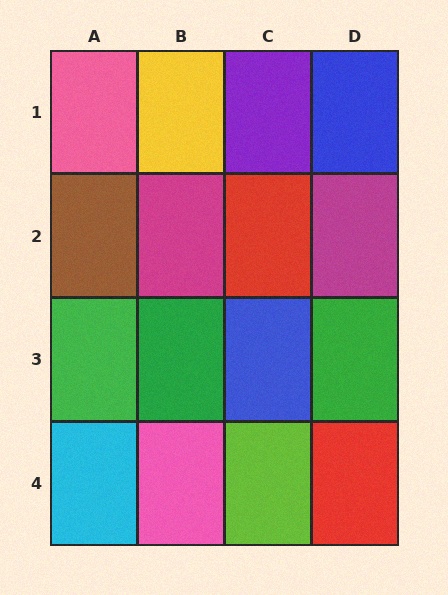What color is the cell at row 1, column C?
Purple.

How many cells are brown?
1 cell is brown.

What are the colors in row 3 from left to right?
Green, green, blue, green.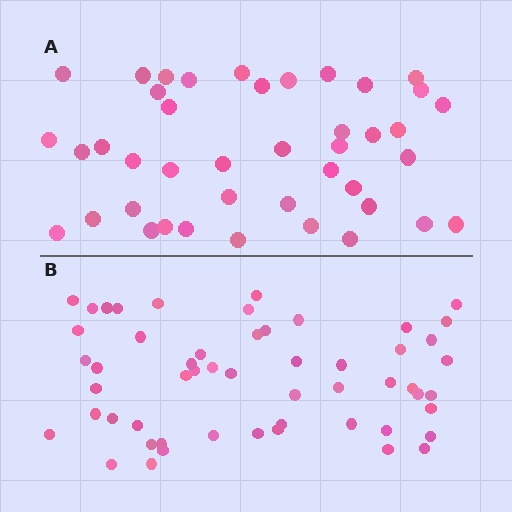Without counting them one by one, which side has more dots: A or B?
Region B (the bottom region) has more dots.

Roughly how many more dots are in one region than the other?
Region B has roughly 12 or so more dots than region A.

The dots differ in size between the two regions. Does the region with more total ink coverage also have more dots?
No. Region A has more total ink coverage because its dots are larger, but region B actually contains more individual dots. Total area can be misleading — the number of items is what matters here.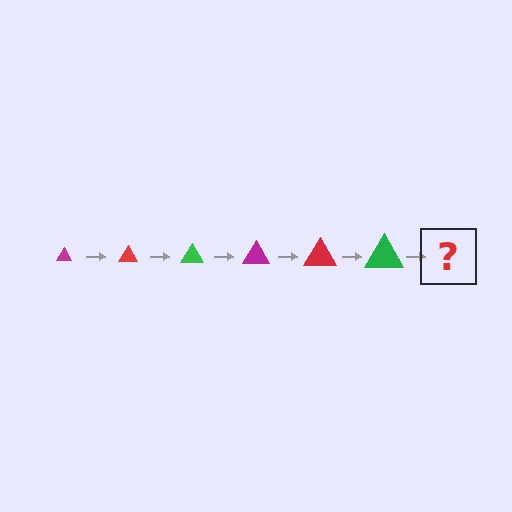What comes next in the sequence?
The next element should be a magenta triangle, larger than the previous one.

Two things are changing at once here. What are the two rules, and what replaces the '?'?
The two rules are that the triangle grows larger each step and the color cycles through magenta, red, and green. The '?' should be a magenta triangle, larger than the previous one.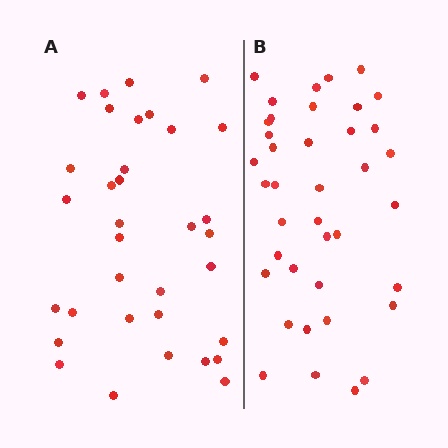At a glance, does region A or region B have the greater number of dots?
Region B (the right region) has more dots.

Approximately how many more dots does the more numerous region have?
Region B has about 5 more dots than region A.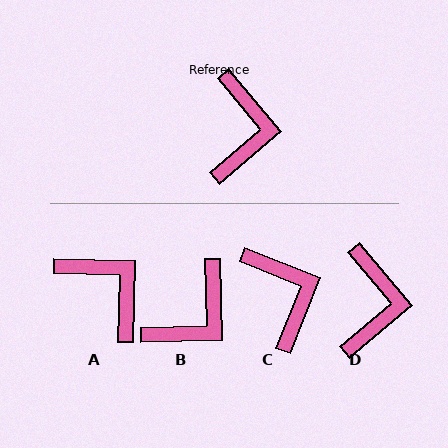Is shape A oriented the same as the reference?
No, it is off by about 48 degrees.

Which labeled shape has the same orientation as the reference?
D.